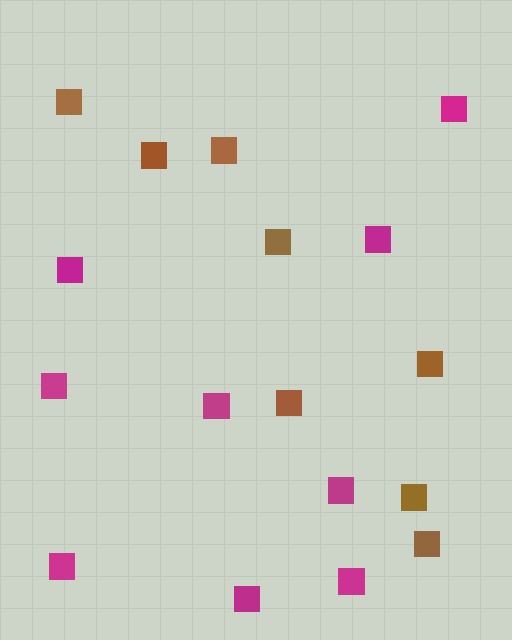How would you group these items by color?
There are 2 groups: one group of magenta squares (9) and one group of brown squares (8).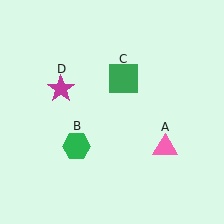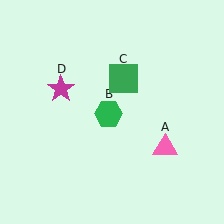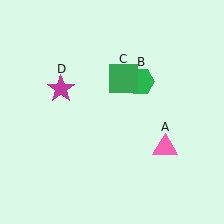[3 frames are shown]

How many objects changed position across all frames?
1 object changed position: green hexagon (object B).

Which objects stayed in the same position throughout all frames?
Pink triangle (object A) and green square (object C) and magenta star (object D) remained stationary.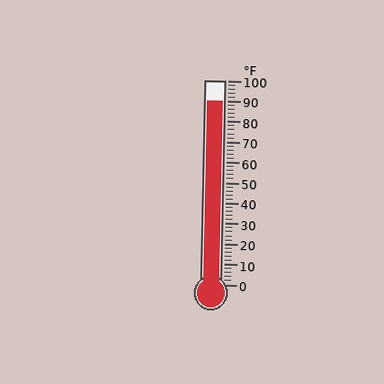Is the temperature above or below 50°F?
The temperature is above 50°F.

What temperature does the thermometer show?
The thermometer shows approximately 90°F.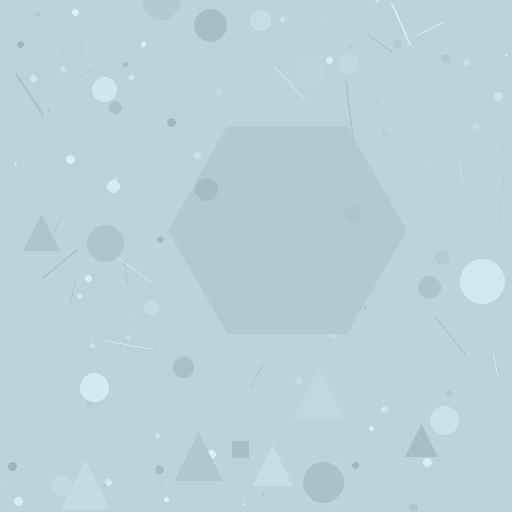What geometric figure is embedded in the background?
A hexagon is embedded in the background.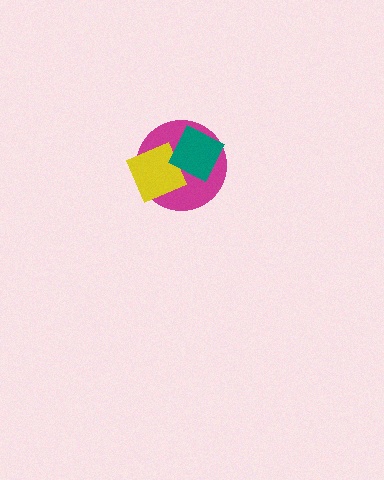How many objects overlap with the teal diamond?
2 objects overlap with the teal diamond.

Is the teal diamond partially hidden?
No, no other shape covers it.